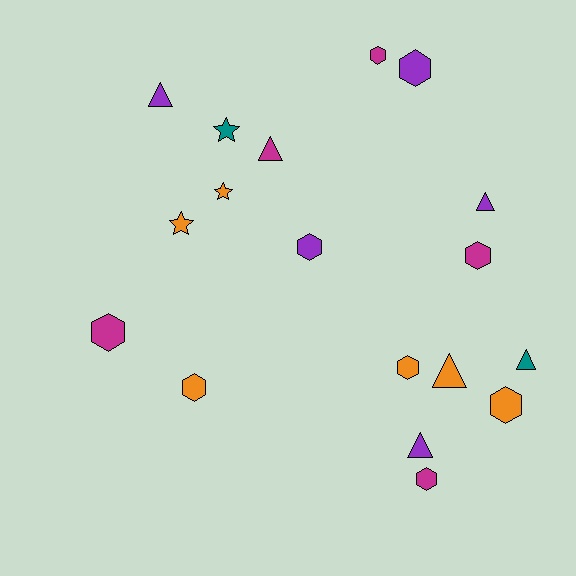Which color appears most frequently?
Orange, with 6 objects.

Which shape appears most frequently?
Hexagon, with 9 objects.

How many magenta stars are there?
There are no magenta stars.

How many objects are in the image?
There are 18 objects.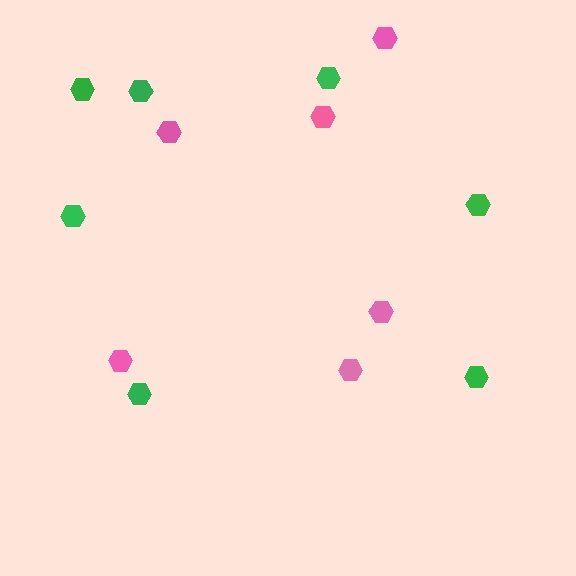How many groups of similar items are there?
There are 2 groups: one group of pink hexagons (6) and one group of green hexagons (7).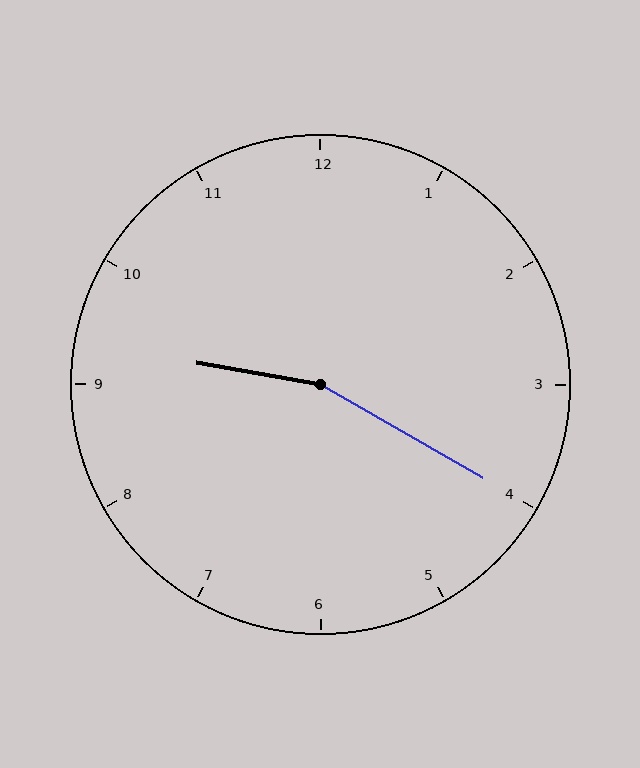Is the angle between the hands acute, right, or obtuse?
It is obtuse.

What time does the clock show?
9:20.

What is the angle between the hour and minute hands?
Approximately 160 degrees.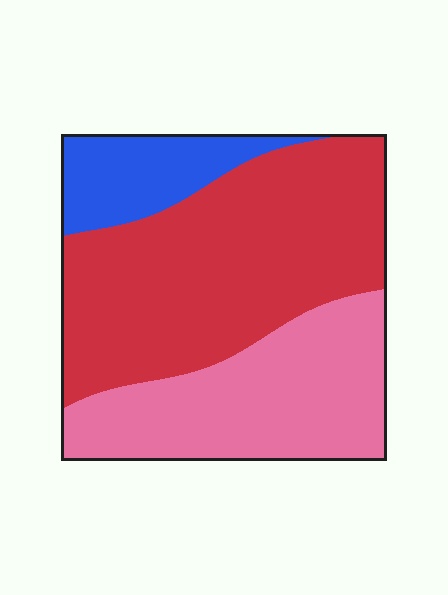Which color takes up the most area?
Red, at roughly 50%.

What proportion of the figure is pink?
Pink covers around 35% of the figure.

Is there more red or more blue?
Red.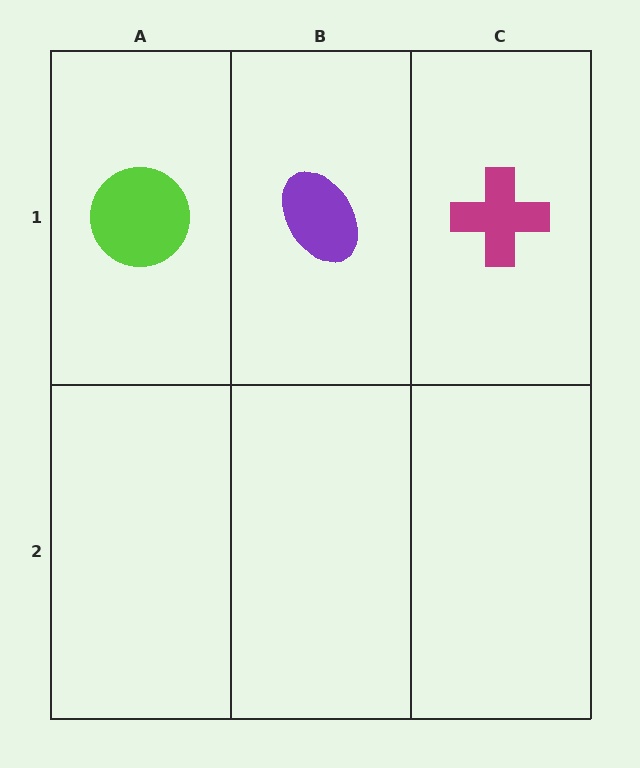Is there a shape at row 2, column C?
No, that cell is empty.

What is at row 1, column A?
A lime circle.